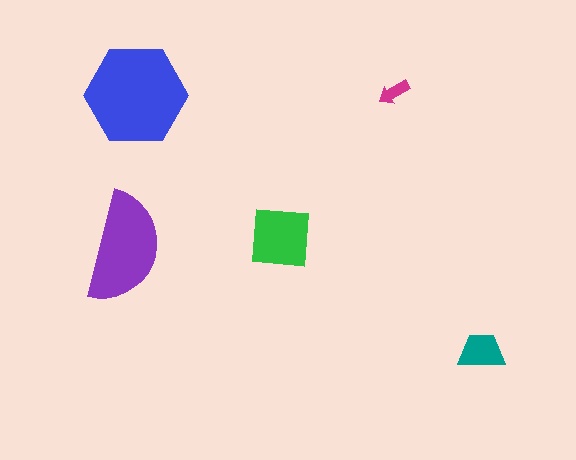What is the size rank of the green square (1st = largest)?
3rd.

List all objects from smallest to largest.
The magenta arrow, the teal trapezoid, the green square, the purple semicircle, the blue hexagon.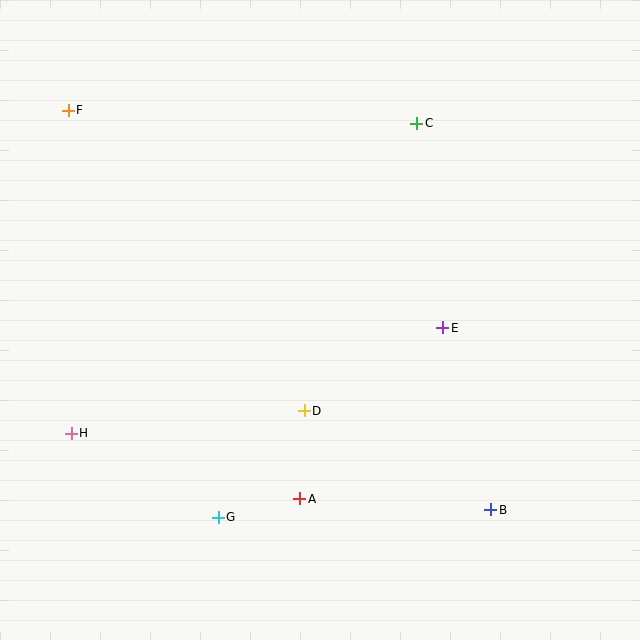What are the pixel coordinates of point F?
Point F is at (68, 110).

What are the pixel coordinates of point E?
Point E is at (443, 328).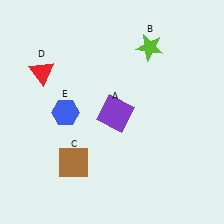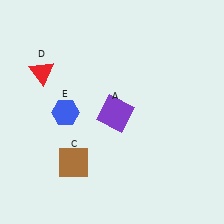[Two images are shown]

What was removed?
The lime star (B) was removed in Image 2.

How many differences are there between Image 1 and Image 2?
There is 1 difference between the two images.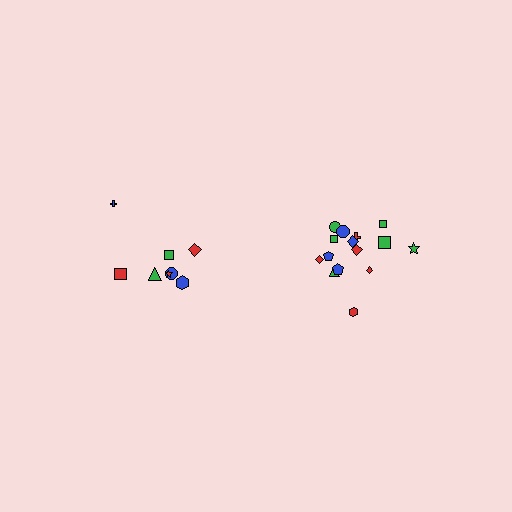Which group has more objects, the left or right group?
The right group.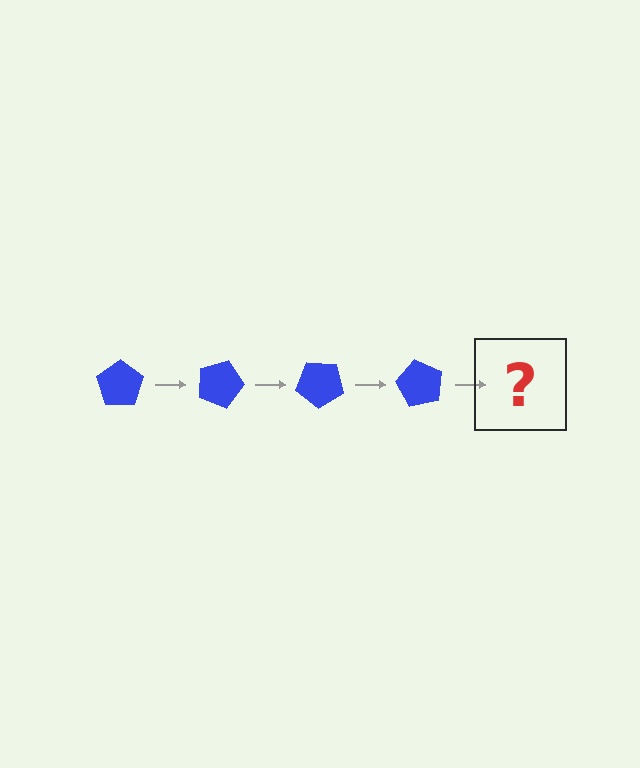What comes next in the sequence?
The next element should be a blue pentagon rotated 80 degrees.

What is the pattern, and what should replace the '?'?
The pattern is that the pentagon rotates 20 degrees each step. The '?' should be a blue pentagon rotated 80 degrees.